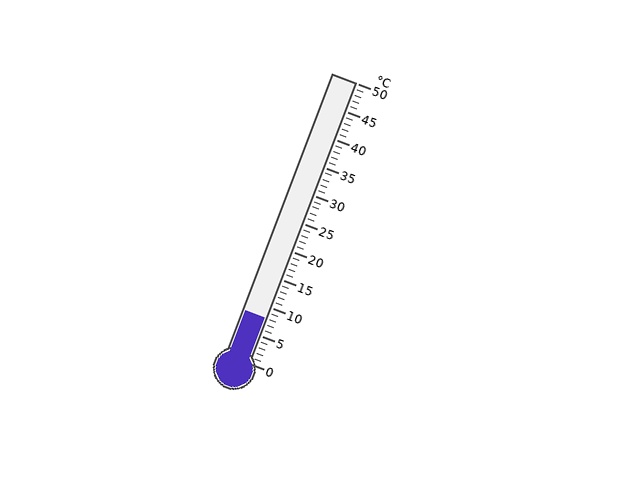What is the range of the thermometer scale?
The thermometer scale ranges from 0°C to 50°C.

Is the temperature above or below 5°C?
The temperature is above 5°C.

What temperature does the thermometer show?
The thermometer shows approximately 8°C.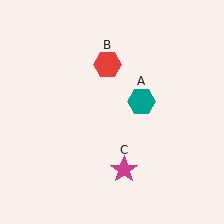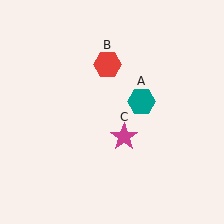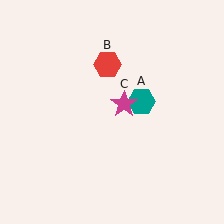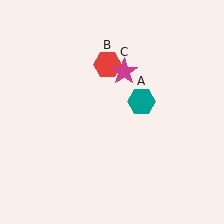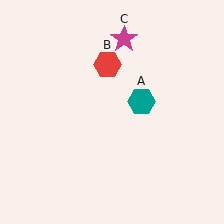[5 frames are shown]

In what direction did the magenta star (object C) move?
The magenta star (object C) moved up.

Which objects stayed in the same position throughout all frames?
Teal hexagon (object A) and red hexagon (object B) remained stationary.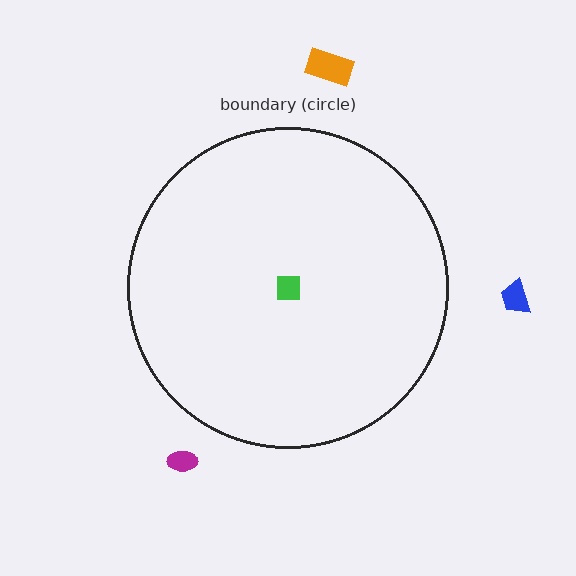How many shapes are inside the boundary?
1 inside, 3 outside.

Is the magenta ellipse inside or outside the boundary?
Outside.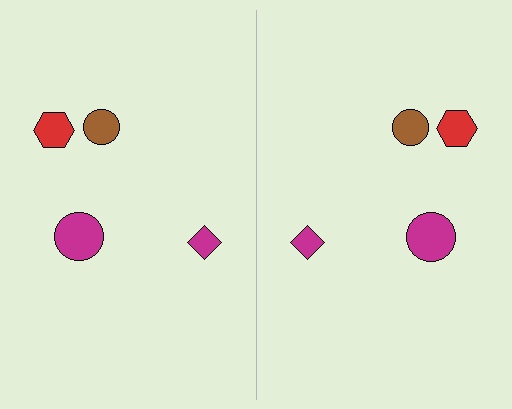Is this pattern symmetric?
Yes, this pattern has bilateral (reflection) symmetry.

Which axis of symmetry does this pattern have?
The pattern has a vertical axis of symmetry running through the center of the image.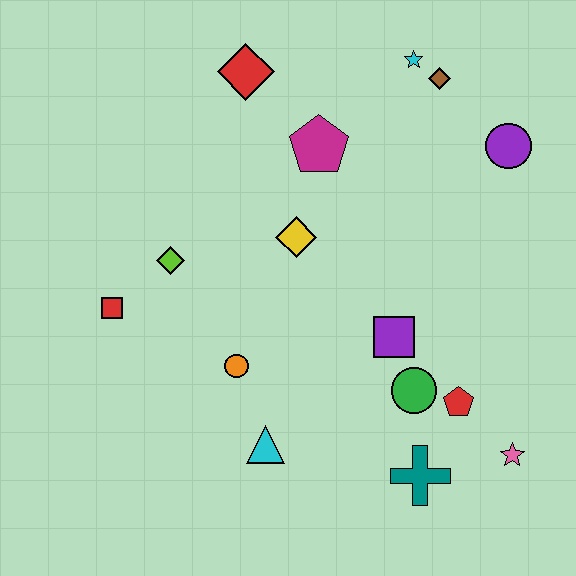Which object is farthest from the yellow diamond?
The pink star is farthest from the yellow diamond.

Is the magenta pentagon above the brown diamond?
No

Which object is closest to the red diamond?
The magenta pentagon is closest to the red diamond.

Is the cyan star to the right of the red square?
Yes